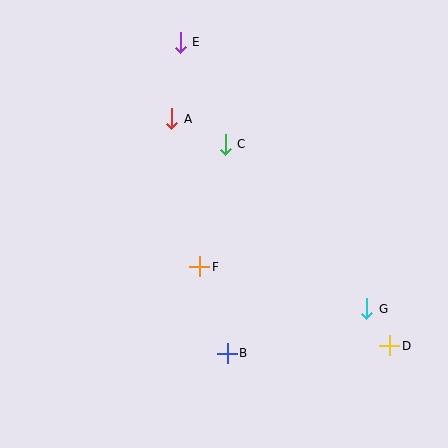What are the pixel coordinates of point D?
Point D is at (390, 346).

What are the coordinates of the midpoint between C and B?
The midpoint between C and B is at (226, 249).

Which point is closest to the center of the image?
Point F at (200, 267) is closest to the center.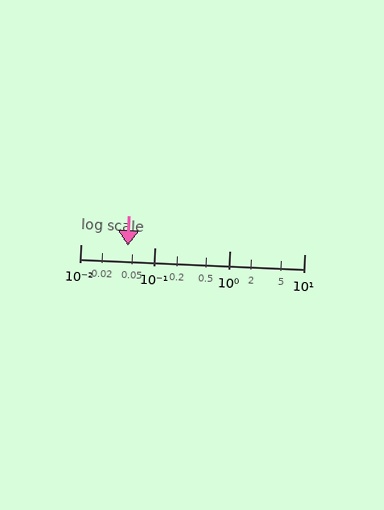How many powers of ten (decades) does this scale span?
The scale spans 3 decades, from 0.01 to 10.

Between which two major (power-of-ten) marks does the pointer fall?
The pointer is between 0.01 and 0.1.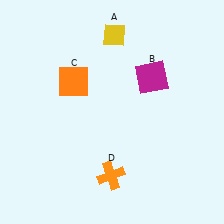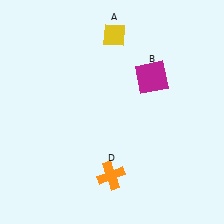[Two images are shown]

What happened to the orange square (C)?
The orange square (C) was removed in Image 2. It was in the top-left area of Image 1.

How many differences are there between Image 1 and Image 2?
There is 1 difference between the two images.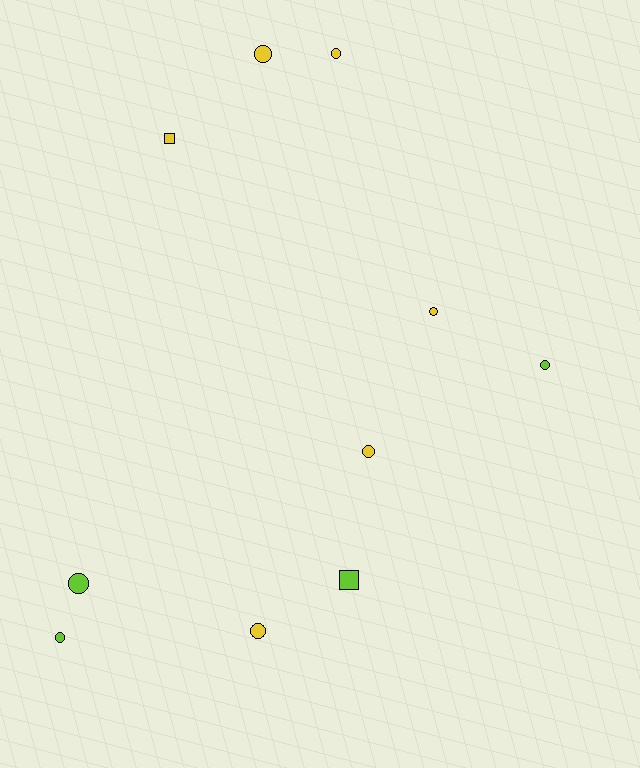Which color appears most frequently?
Yellow, with 6 objects.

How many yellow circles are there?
There are 5 yellow circles.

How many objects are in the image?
There are 10 objects.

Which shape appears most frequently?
Circle, with 8 objects.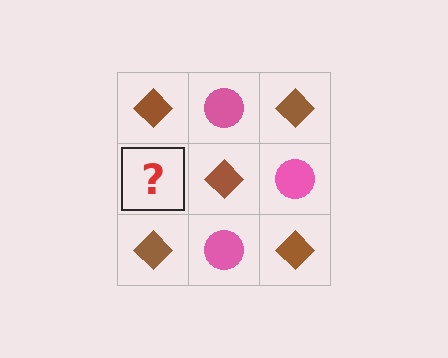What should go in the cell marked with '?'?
The missing cell should contain a pink circle.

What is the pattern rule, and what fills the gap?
The rule is that it alternates brown diamond and pink circle in a checkerboard pattern. The gap should be filled with a pink circle.